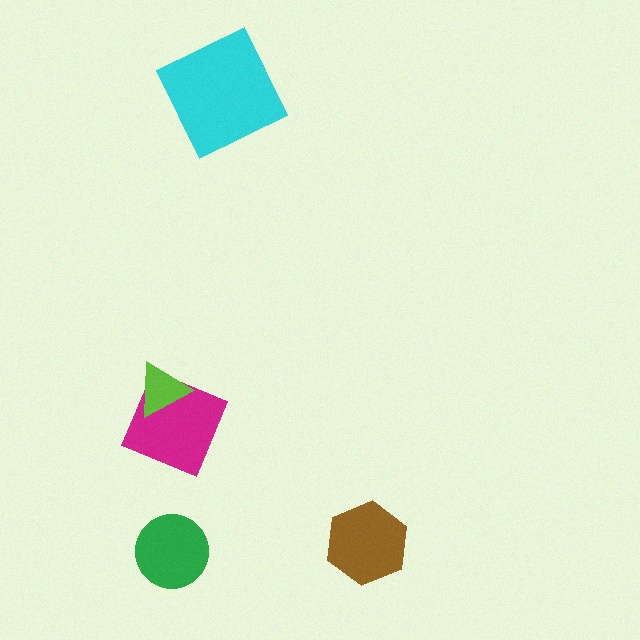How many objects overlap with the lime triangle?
1 object overlaps with the lime triangle.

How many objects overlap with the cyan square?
0 objects overlap with the cyan square.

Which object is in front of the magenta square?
The lime triangle is in front of the magenta square.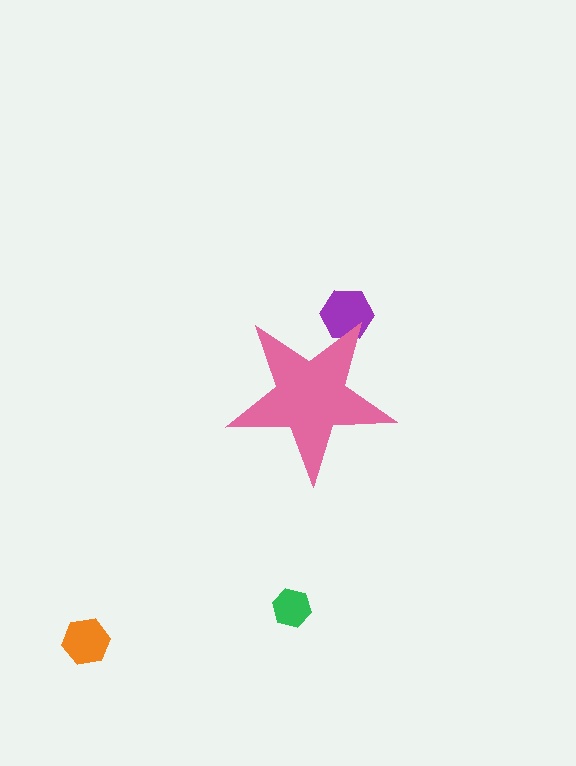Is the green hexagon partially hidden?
No, the green hexagon is fully visible.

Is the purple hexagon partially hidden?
Yes, the purple hexagon is partially hidden behind the pink star.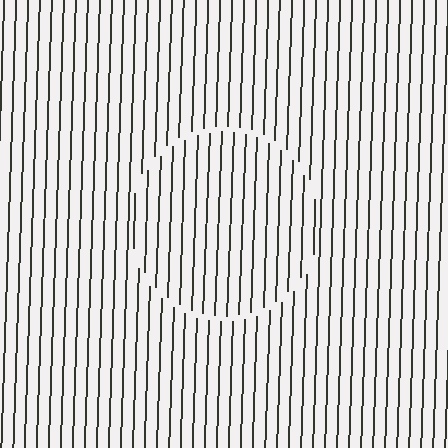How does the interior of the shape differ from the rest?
The interior of the shape contains the same grating, shifted by half a period — the contour is defined by the phase discontinuity where line-ends from the inner and outer gratings abut.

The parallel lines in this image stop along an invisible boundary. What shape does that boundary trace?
An illusory circle. The interior of the shape contains the same grating, shifted by half a period — the contour is defined by the phase discontinuity where line-ends from the inner and outer gratings abut.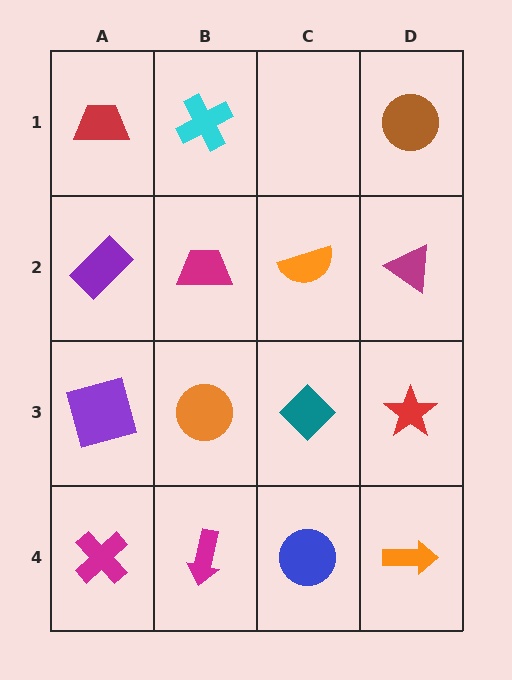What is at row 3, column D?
A red star.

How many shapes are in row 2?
4 shapes.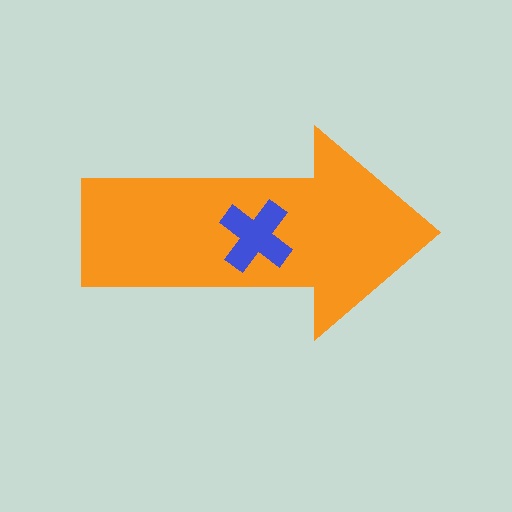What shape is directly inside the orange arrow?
The blue cross.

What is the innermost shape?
The blue cross.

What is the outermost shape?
The orange arrow.